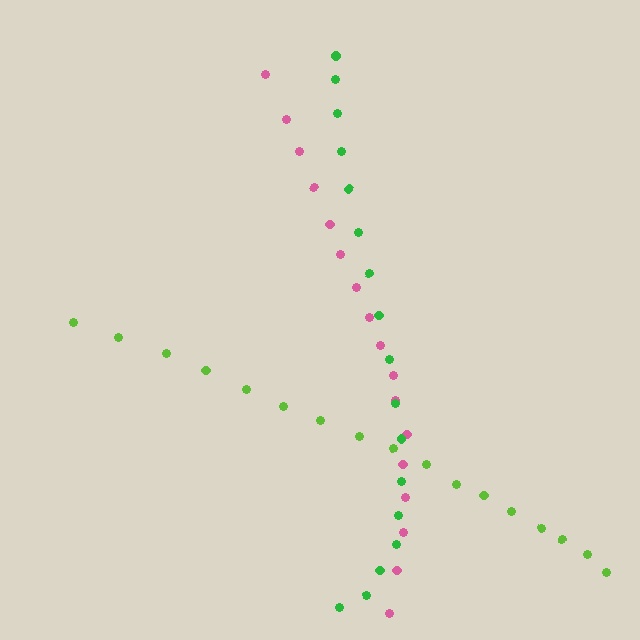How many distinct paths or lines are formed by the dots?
There are 3 distinct paths.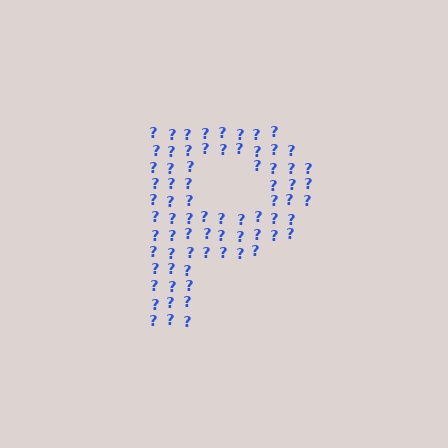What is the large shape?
The large shape is the letter P.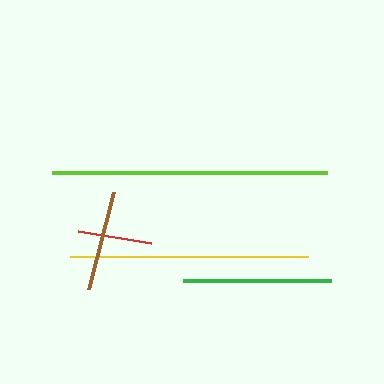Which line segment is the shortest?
The red line is the shortest at approximately 74 pixels.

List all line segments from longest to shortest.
From longest to shortest: lime, yellow, green, brown, red.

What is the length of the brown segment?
The brown segment is approximately 101 pixels long.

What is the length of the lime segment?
The lime segment is approximately 275 pixels long.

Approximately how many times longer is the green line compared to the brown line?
The green line is approximately 1.5 times the length of the brown line.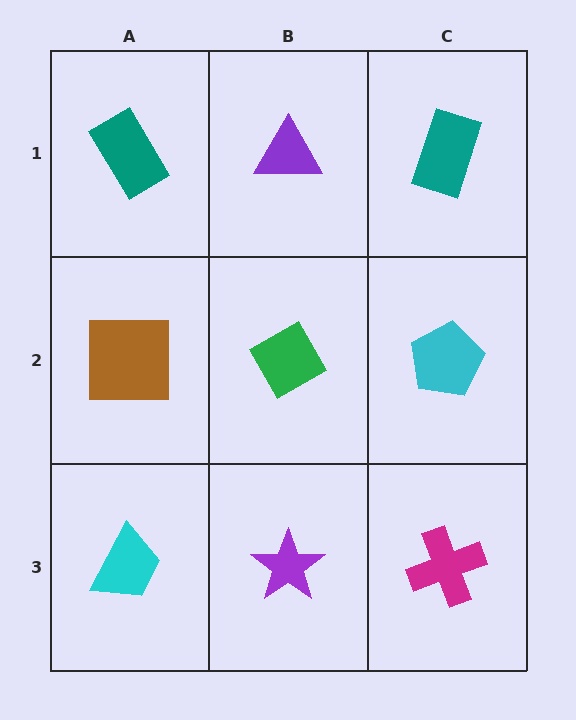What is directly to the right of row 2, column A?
A green diamond.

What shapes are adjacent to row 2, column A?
A teal rectangle (row 1, column A), a cyan trapezoid (row 3, column A), a green diamond (row 2, column B).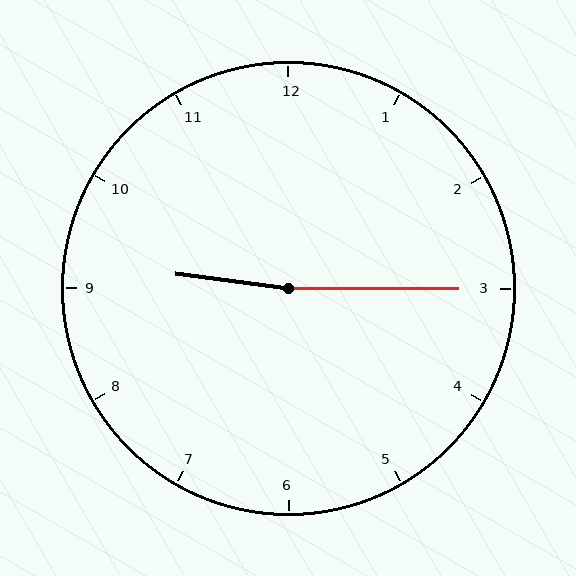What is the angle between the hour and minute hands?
Approximately 172 degrees.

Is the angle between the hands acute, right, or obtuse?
It is obtuse.